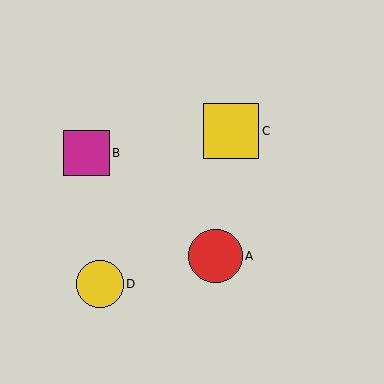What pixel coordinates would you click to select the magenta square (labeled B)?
Click at (86, 153) to select the magenta square B.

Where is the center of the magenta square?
The center of the magenta square is at (86, 153).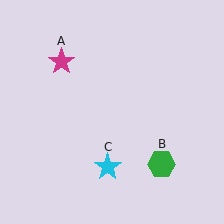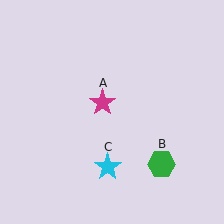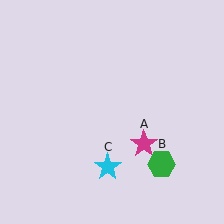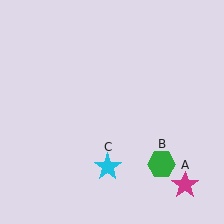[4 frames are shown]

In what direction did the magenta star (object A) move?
The magenta star (object A) moved down and to the right.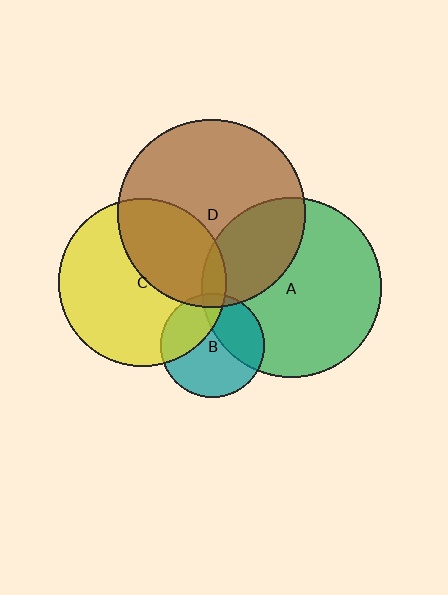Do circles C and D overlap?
Yes.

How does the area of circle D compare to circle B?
Approximately 3.3 times.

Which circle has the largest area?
Circle D (brown).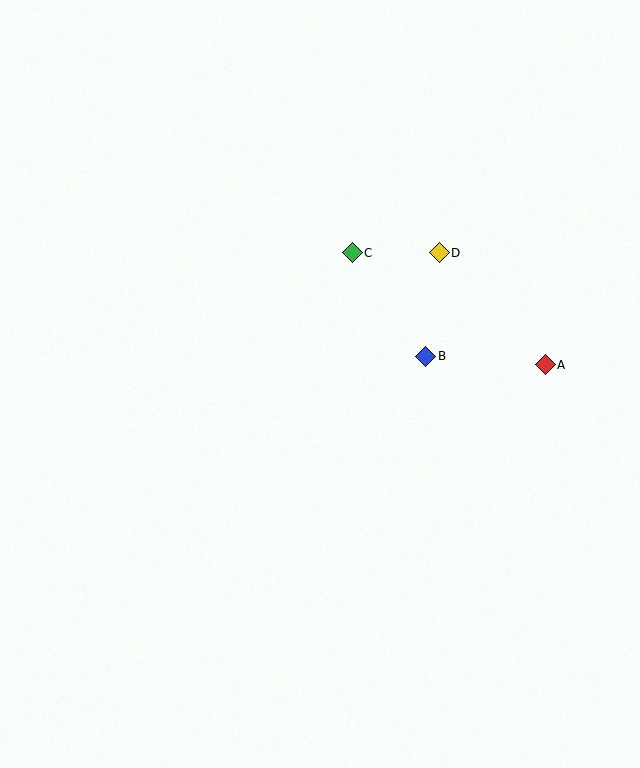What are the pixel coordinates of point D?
Point D is at (439, 253).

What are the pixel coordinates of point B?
Point B is at (426, 356).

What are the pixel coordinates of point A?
Point A is at (545, 365).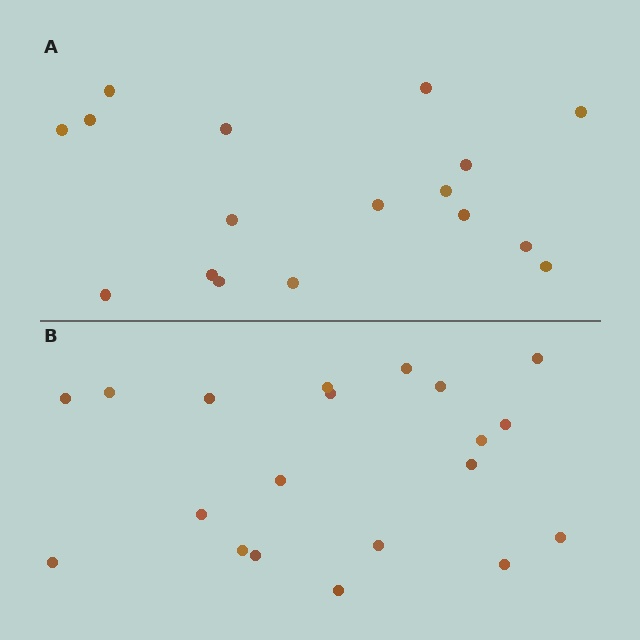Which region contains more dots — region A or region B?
Region B (the bottom region) has more dots.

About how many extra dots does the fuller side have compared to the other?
Region B has just a few more — roughly 2 or 3 more dots than region A.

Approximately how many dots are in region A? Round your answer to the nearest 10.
About 20 dots. (The exact count is 17, which rounds to 20.)